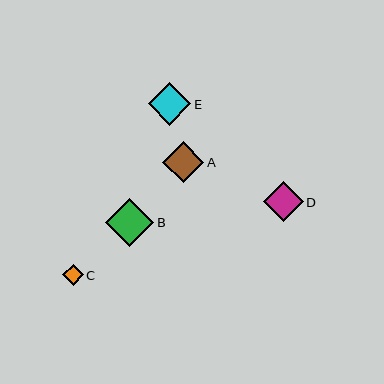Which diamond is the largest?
Diamond B is the largest with a size of approximately 48 pixels.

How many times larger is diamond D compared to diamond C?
Diamond D is approximately 2.0 times the size of diamond C.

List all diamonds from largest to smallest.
From largest to smallest: B, E, A, D, C.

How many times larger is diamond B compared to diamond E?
Diamond B is approximately 1.1 times the size of diamond E.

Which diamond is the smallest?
Diamond C is the smallest with a size of approximately 20 pixels.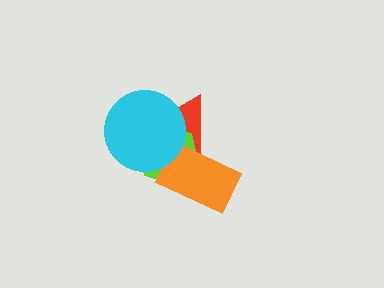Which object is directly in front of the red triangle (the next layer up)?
The lime hexagon is directly in front of the red triangle.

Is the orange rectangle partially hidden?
No, no other shape covers it.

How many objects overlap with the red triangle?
3 objects overlap with the red triangle.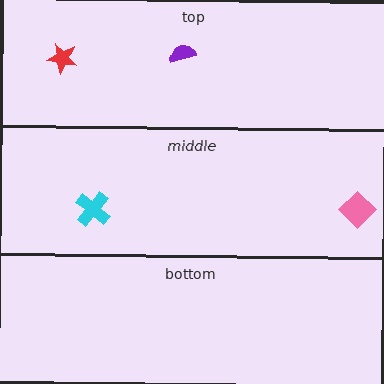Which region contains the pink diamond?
The middle region.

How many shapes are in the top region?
2.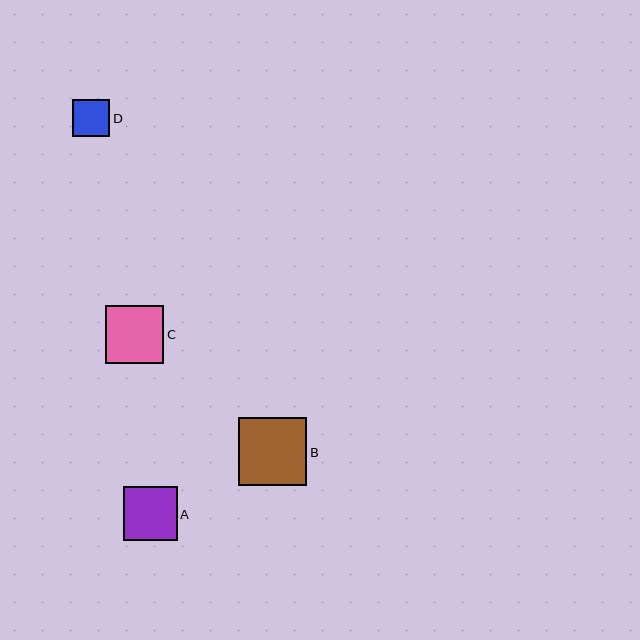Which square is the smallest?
Square D is the smallest with a size of approximately 37 pixels.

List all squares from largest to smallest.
From largest to smallest: B, C, A, D.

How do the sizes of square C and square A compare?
Square C and square A are approximately the same size.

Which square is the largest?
Square B is the largest with a size of approximately 68 pixels.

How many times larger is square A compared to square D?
Square A is approximately 1.4 times the size of square D.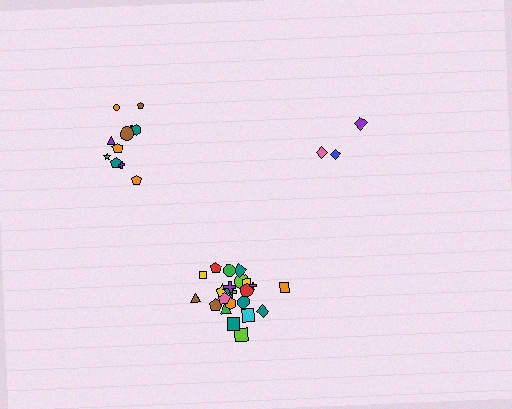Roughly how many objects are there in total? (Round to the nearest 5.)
Roughly 40 objects in total.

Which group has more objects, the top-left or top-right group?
The top-left group.